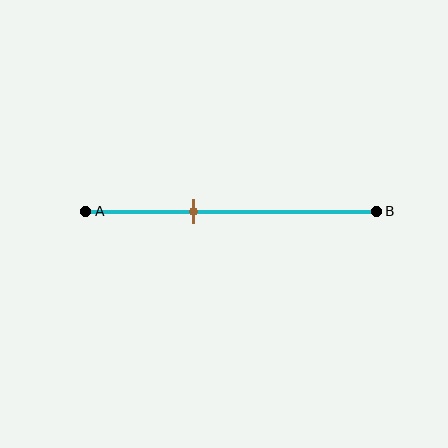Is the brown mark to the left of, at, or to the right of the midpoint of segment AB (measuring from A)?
The brown mark is to the left of the midpoint of segment AB.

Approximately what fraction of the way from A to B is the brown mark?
The brown mark is approximately 35% of the way from A to B.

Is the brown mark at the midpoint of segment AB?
No, the mark is at about 35% from A, not at the 50% midpoint.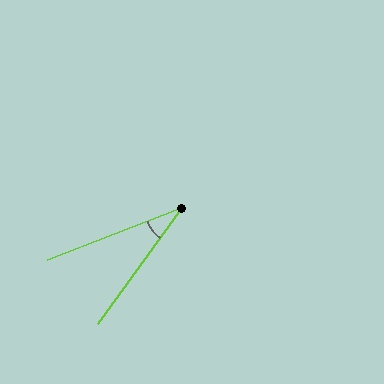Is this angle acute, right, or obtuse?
It is acute.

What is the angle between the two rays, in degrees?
Approximately 33 degrees.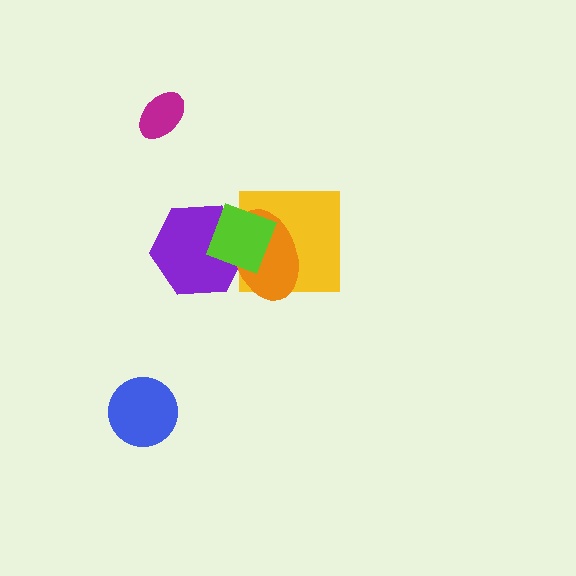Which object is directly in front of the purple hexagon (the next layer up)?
The orange ellipse is directly in front of the purple hexagon.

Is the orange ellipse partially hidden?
Yes, it is partially covered by another shape.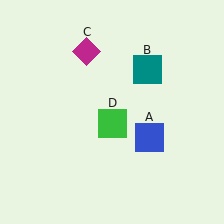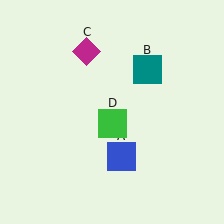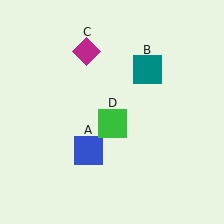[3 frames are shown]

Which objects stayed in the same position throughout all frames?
Teal square (object B) and magenta diamond (object C) and green square (object D) remained stationary.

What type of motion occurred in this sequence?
The blue square (object A) rotated clockwise around the center of the scene.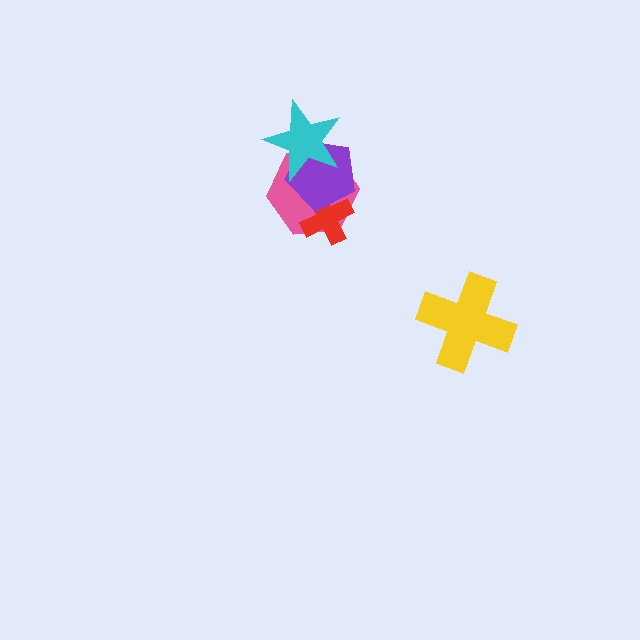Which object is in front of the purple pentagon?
The cyan star is in front of the purple pentagon.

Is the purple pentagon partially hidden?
Yes, it is partially covered by another shape.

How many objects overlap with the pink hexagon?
3 objects overlap with the pink hexagon.